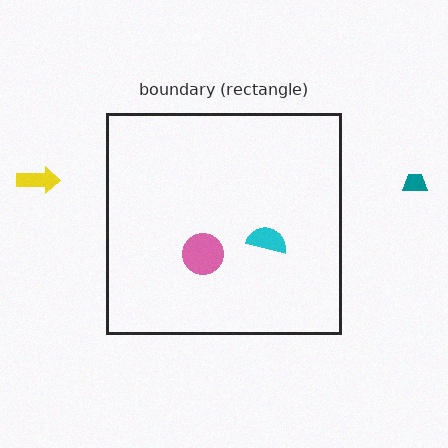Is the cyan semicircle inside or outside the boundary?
Inside.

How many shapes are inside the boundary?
2 inside, 2 outside.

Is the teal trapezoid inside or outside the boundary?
Outside.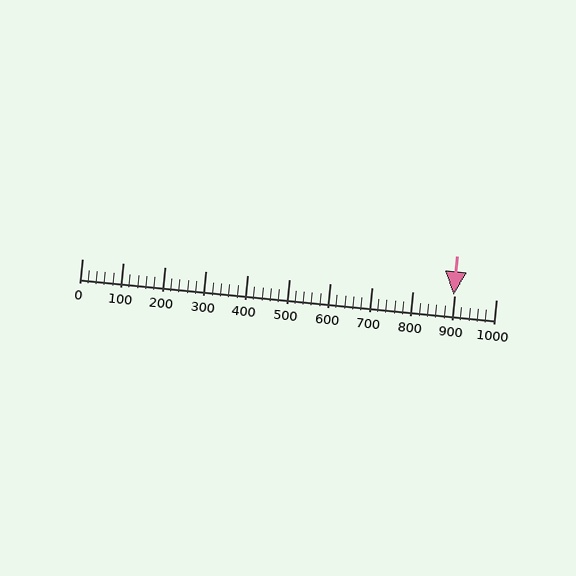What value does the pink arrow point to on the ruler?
The pink arrow points to approximately 898.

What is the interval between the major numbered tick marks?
The major tick marks are spaced 100 units apart.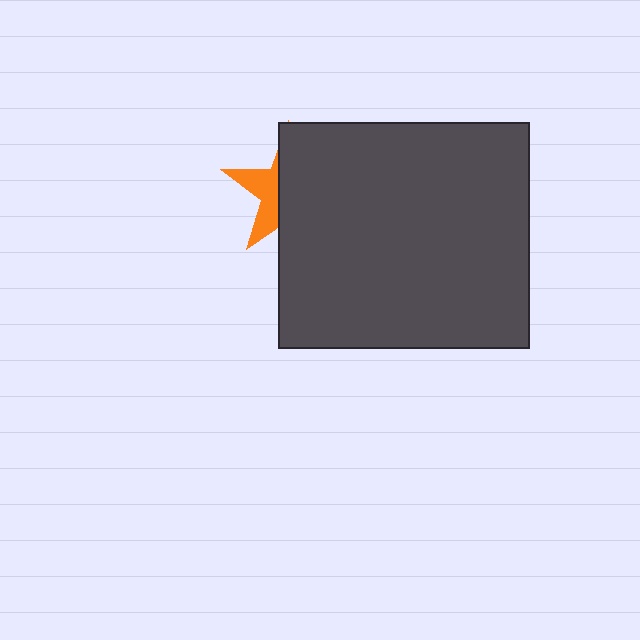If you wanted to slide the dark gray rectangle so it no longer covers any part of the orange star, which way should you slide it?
Slide it right — that is the most direct way to separate the two shapes.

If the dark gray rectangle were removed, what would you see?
You would see the complete orange star.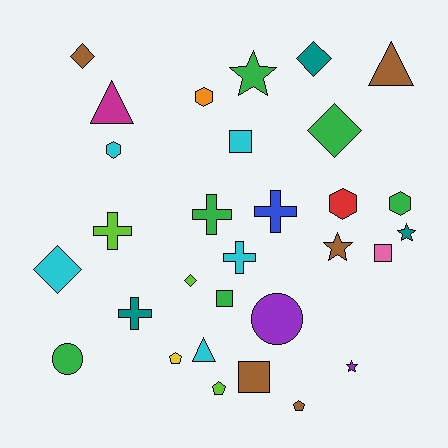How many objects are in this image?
There are 30 objects.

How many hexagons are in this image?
There are 4 hexagons.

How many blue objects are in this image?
There is 1 blue object.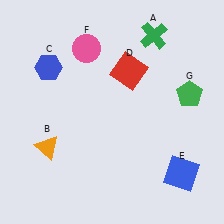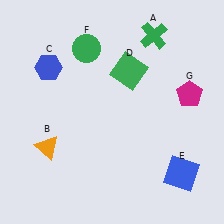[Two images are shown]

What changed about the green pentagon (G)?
In Image 1, G is green. In Image 2, it changed to magenta.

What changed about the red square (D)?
In Image 1, D is red. In Image 2, it changed to green.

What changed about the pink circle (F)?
In Image 1, F is pink. In Image 2, it changed to green.